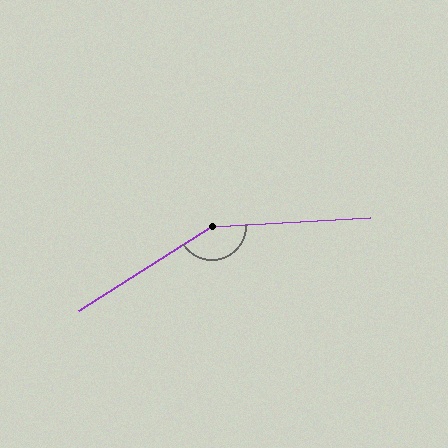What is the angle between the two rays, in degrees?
Approximately 150 degrees.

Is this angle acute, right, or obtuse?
It is obtuse.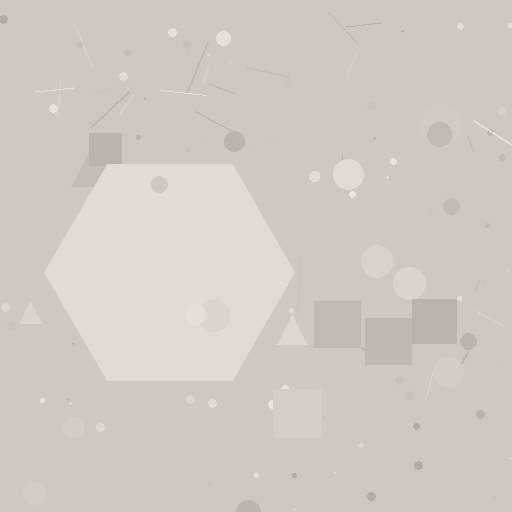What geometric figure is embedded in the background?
A hexagon is embedded in the background.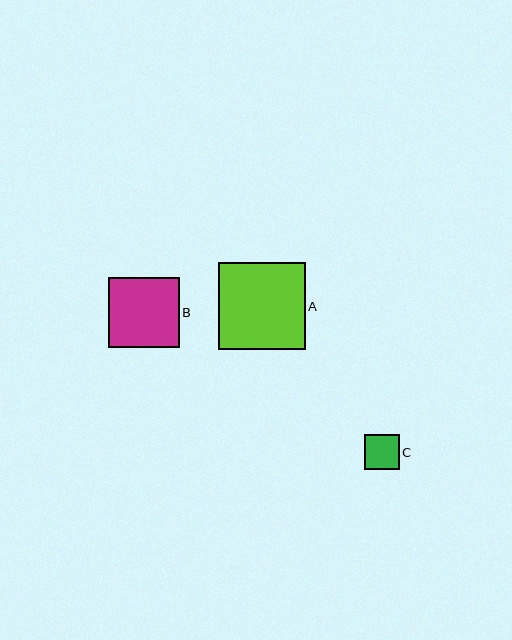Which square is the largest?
Square A is the largest with a size of approximately 87 pixels.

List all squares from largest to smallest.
From largest to smallest: A, B, C.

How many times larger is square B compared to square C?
Square B is approximately 2.0 times the size of square C.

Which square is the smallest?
Square C is the smallest with a size of approximately 35 pixels.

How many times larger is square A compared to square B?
Square A is approximately 1.2 times the size of square B.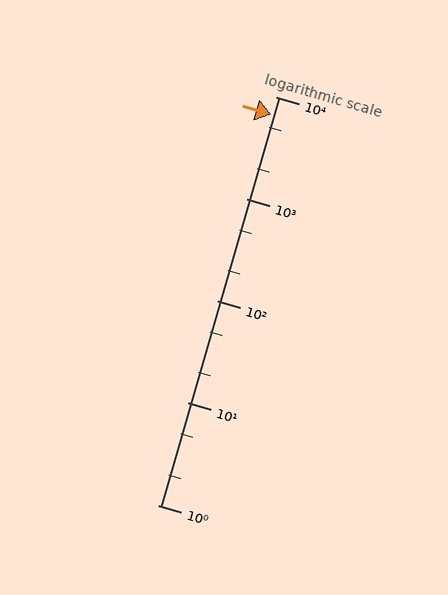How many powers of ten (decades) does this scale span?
The scale spans 4 decades, from 1 to 10000.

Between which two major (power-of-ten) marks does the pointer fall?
The pointer is between 1000 and 10000.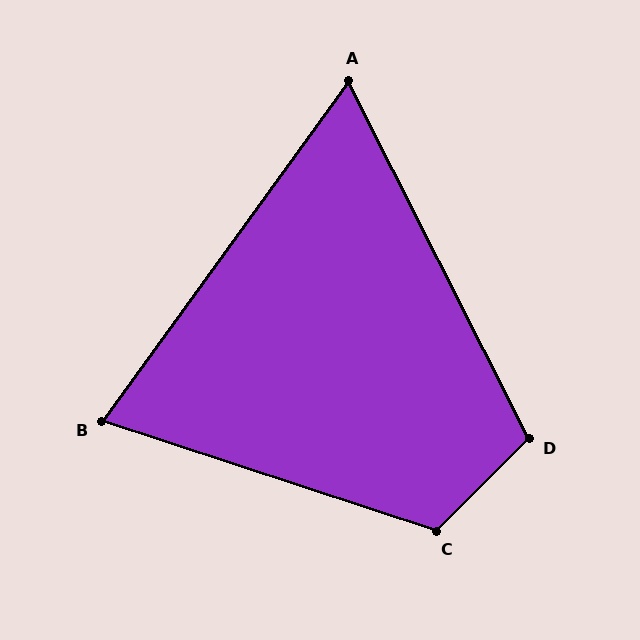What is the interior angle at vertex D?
Approximately 108 degrees (obtuse).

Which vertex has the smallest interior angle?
A, at approximately 63 degrees.